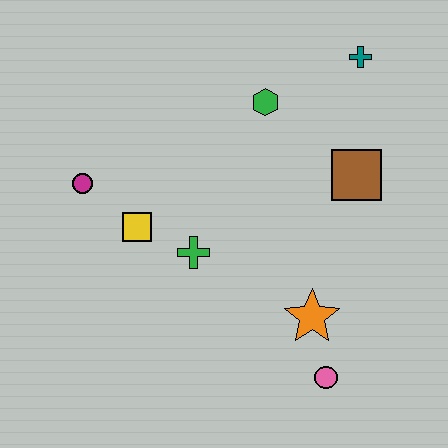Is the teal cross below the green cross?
No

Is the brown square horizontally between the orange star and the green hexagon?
No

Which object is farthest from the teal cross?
The pink circle is farthest from the teal cross.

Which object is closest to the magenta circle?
The yellow square is closest to the magenta circle.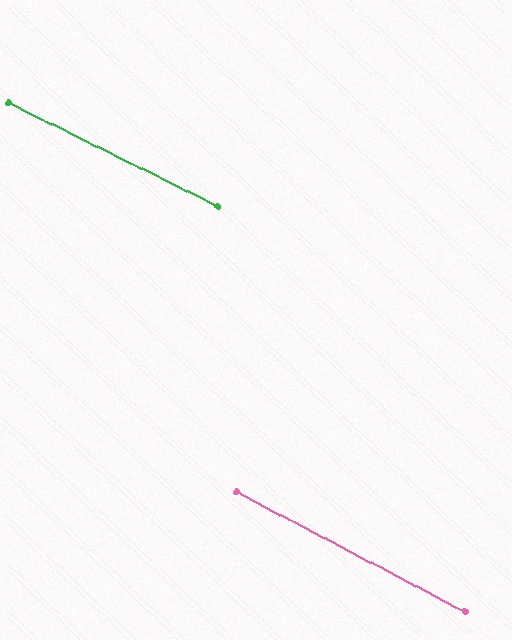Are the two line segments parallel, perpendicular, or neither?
Parallel — their directions differ by only 1.4°.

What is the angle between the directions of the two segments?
Approximately 1 degree.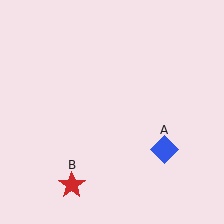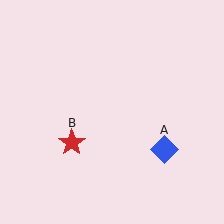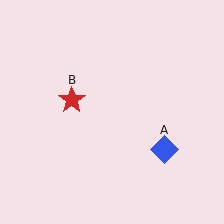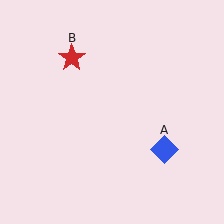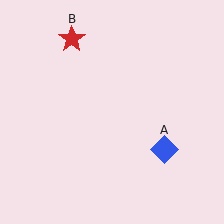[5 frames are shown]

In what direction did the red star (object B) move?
The red star (object B) moved up.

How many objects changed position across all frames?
1 object changed position: red star (object B).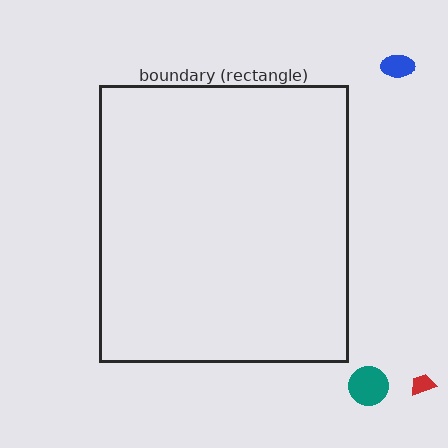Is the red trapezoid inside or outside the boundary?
Outside.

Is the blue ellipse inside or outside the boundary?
Outside.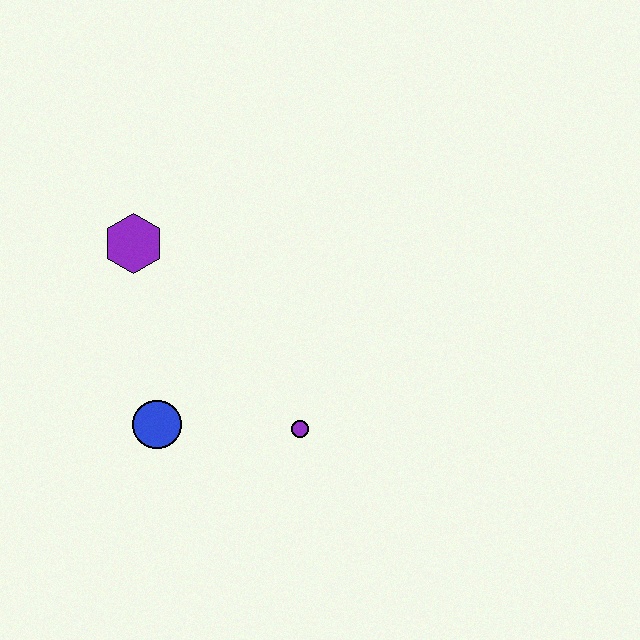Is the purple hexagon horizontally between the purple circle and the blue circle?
No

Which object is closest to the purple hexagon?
The blue circle is closest to the purple hexagon.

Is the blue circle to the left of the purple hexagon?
No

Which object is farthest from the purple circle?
The purple hexagon is farthest from the purple circle.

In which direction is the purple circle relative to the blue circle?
The purple circle is to the right of the blue circle.